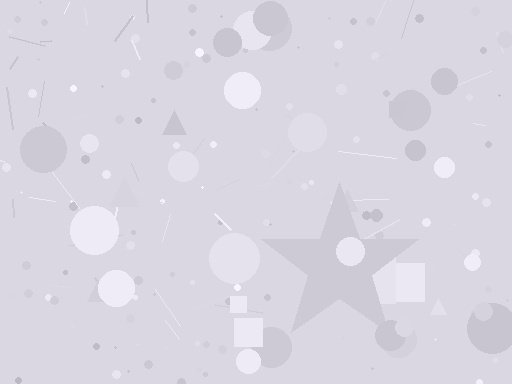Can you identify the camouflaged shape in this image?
The camouflaged shape is a star.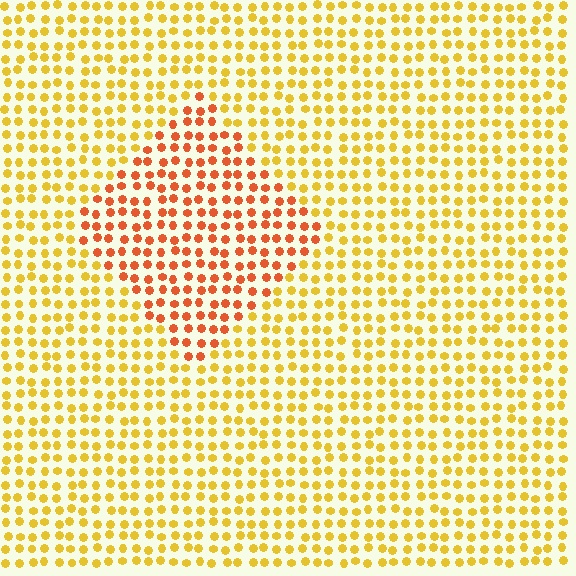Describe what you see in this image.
The image is filled with small yellow elements in a uniform arrangement. A diamond-shaped region is visible where the elements are tinted to a slightly different hue, forming a subtle color boundary.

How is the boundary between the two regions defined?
The boundary is defined purely by a slight shift in hue (about 35 degrees). Spacing, size, and orientation are identical on both sides.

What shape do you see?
I see a diamond.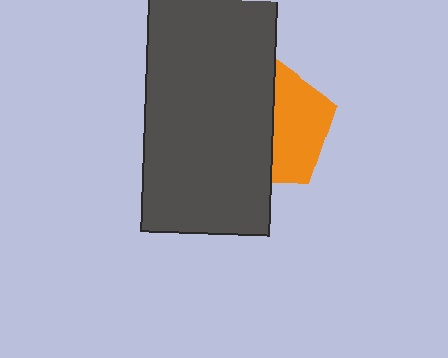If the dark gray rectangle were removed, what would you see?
You would see the complete orange pentagon.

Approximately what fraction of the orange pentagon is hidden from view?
Roughly 54% of the orange pentagon is hidden behind the dark gray rectangle.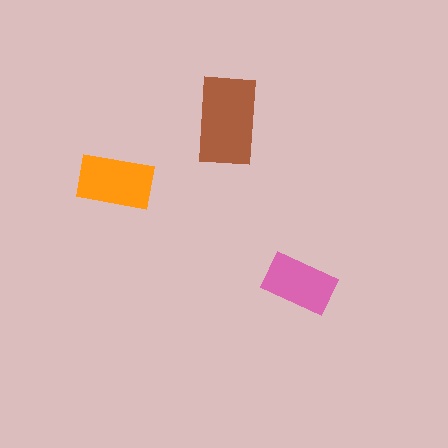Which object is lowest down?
The pink rectangle is bottommost.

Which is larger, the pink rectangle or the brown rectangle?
The brown one.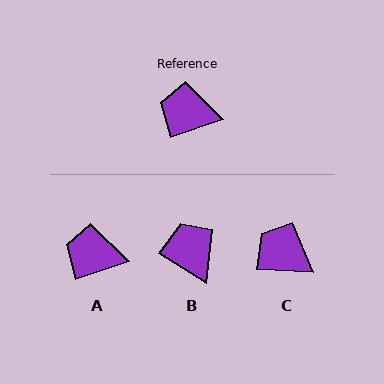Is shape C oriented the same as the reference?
No, it is off by about 22 degrees.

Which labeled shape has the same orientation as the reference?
A.